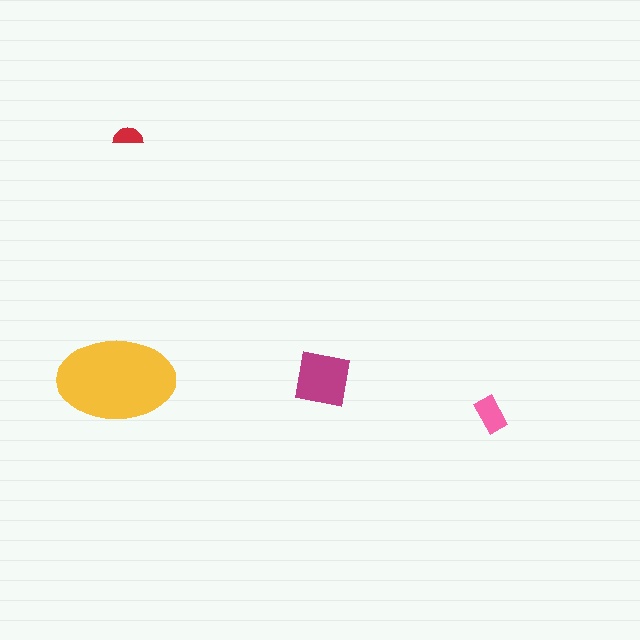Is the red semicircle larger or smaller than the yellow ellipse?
Smaller.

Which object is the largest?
The yellow ellipse.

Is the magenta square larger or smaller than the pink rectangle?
Larger.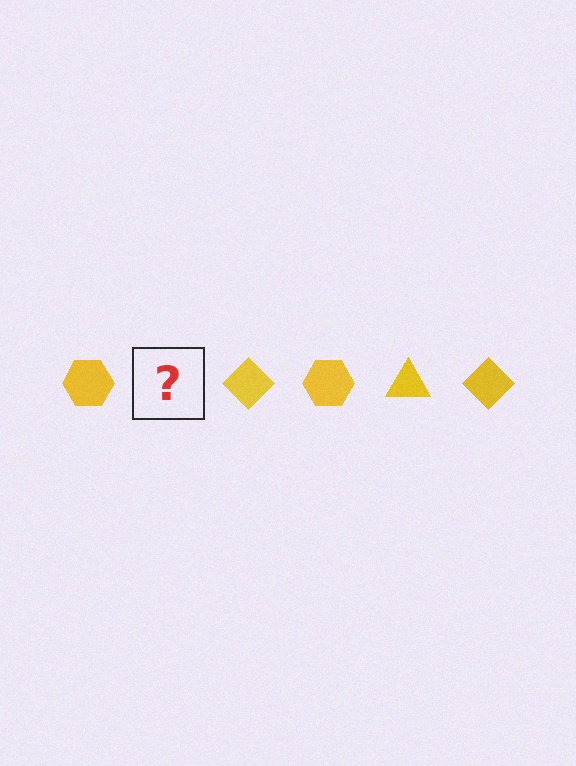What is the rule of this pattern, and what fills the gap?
The rule is that the pattern cycles through hexagon, triangle, diamond shapes in yellow. The gap should be filled with a yellow triangle.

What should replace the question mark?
The question mark should be replaced with a yellow triangle.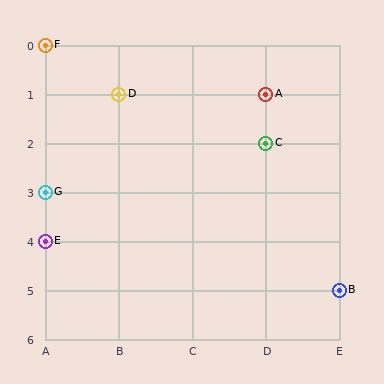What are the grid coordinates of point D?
Point D is at grid coordinates (B, 1).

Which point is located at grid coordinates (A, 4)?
Point E is at (A, 4).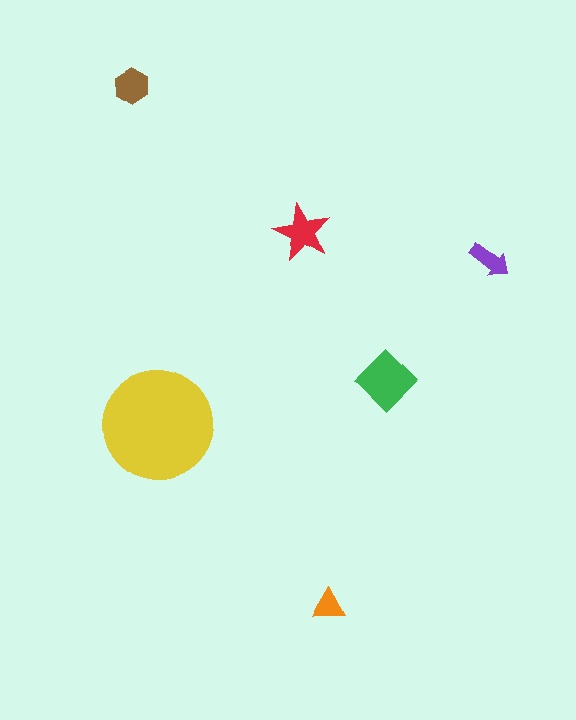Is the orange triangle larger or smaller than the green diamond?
Smaller.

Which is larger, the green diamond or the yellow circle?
The yellow circle.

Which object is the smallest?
The orange triangle.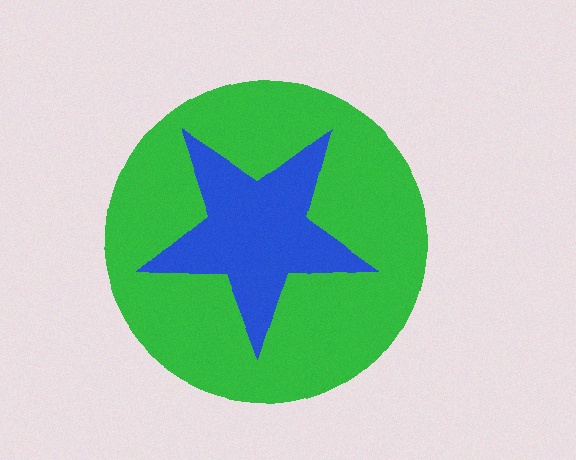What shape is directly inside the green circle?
The blue star.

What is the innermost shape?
The blue star.